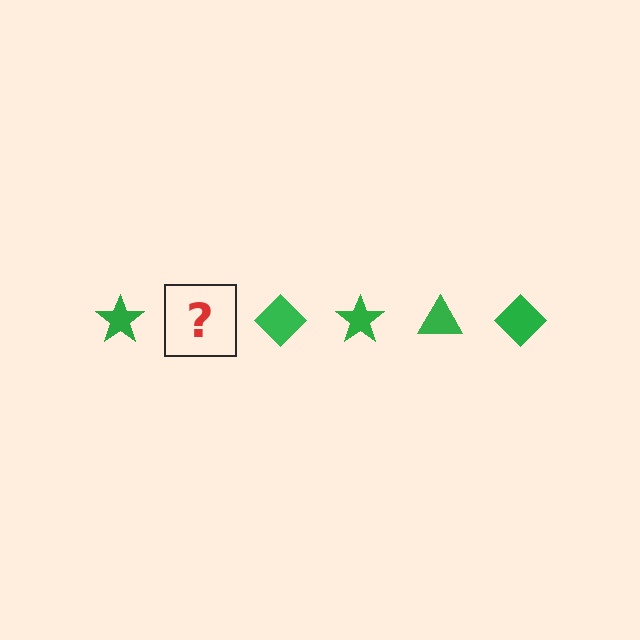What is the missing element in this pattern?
The missing element is a green triangle.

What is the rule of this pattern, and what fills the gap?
The rule is that the pattern cycles through star, triangle, diamond shapes in green. The gap should be filled with a green triangle.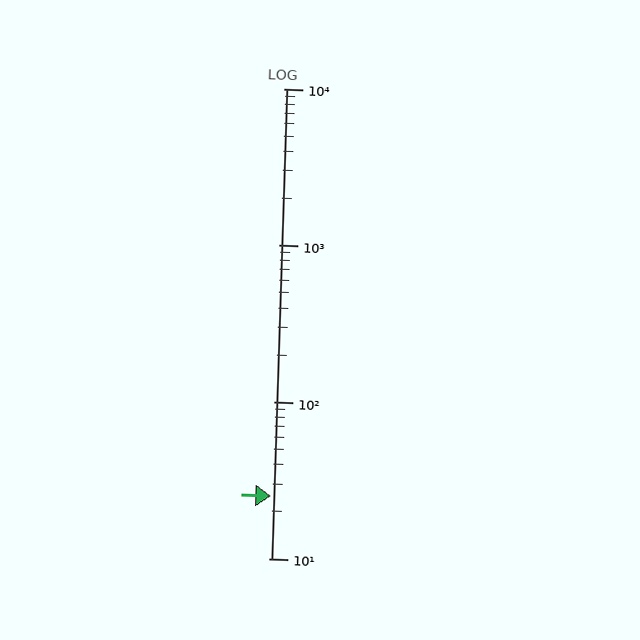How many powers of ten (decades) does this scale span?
The scale spans 3 decades, from 10 to 10000.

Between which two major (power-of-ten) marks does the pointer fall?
The pointer is between 10 and 100.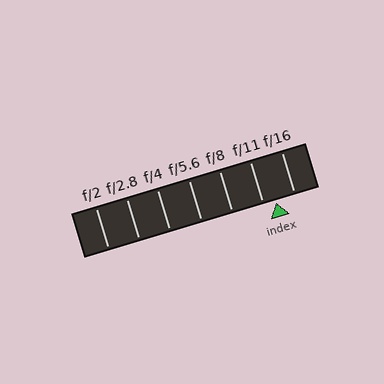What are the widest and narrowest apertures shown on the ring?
The widest aperture shown is f/2 and the narrowest is f/16.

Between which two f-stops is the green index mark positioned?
The index mark is between f/11 and f/16.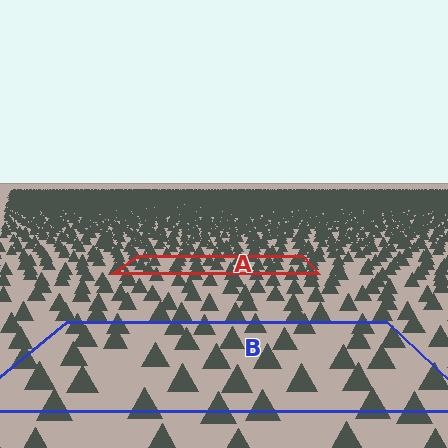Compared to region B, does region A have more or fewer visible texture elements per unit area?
Region A has more texture elements per unit area — they are packed more densely because it is farther away.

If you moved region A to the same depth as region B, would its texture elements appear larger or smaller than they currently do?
They would appear larger. At a closer depth, the same texture elements are projected at a bigger on-screen size.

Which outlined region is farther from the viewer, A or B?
Region A is farther from the viewer — the texture elements inside it appear smaller and more densely packed.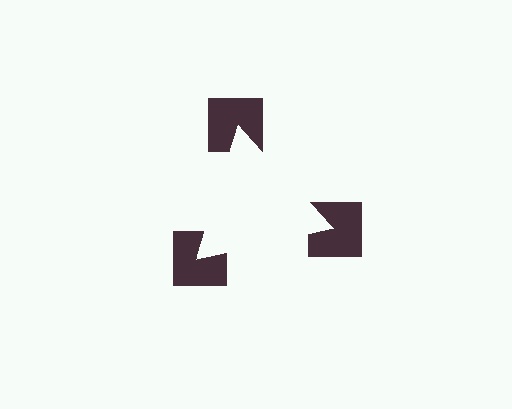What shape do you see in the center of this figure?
An illusory triangle — its edges are inferred from the aligned wedge cuts in the notched squares, not physically drawn.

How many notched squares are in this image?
There are 3 — one at each vertex of the illusory triangle.